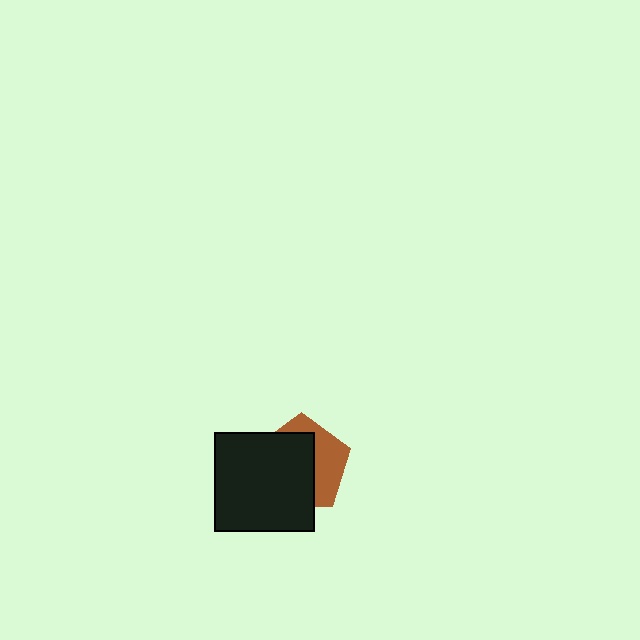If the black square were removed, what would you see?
You would see the complete brown pentagon.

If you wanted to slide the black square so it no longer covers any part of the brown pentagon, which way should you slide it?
Slide it toward the lower-left — that is the most direct way to separate the two shapes.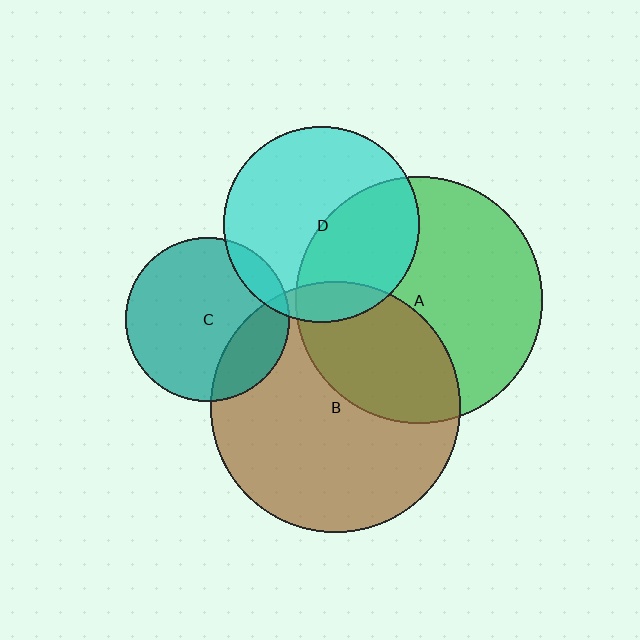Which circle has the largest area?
Circle B (brown).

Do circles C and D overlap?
Yes.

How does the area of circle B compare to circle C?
Approximately 2.4 times.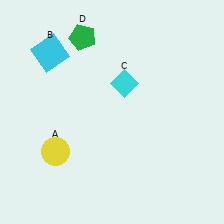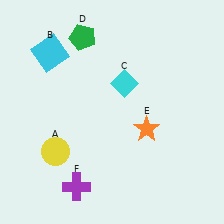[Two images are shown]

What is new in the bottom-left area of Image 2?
A purple cross (F) was added in the bottom-left area of Image 2.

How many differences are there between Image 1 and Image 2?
There are 2 differences between the two images.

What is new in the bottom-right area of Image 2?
An orange star (E) was added in the bottom-right area of Image 2.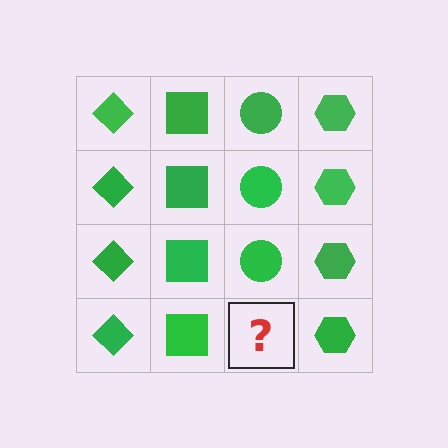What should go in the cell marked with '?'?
The missing cell should contain a green circle.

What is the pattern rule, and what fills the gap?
The rule is that each column has a consistent shape. The gap should be filled with a green circle.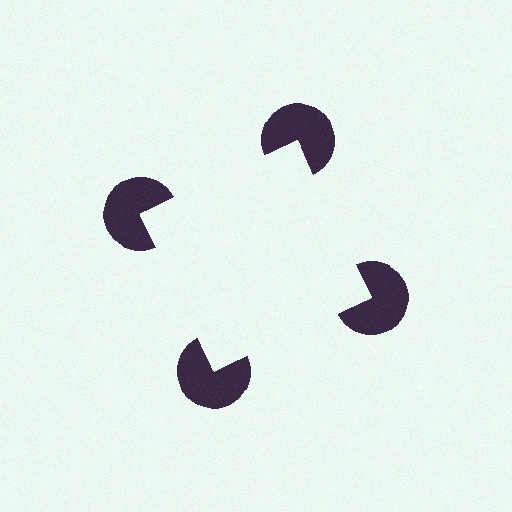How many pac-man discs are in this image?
There are 4 — one at each vertex of the illusory square.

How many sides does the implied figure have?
4 sides.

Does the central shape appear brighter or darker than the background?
It typically appears slightly brighter than the background, even though no actual brightness change is drawn.